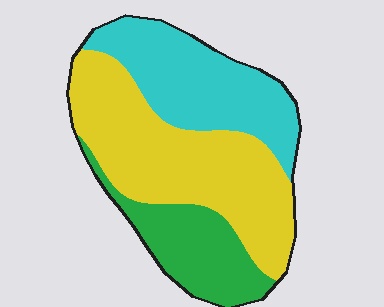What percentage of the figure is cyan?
Cyan takes up between a quarter and a half of the figure.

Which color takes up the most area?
Yellow, at roughly 45%.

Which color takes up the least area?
Green, at roughly 20%.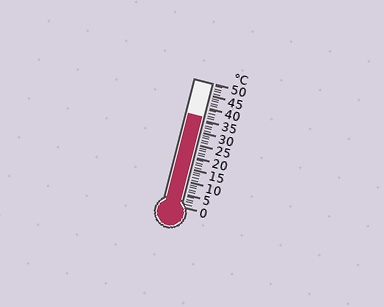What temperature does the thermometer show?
The thermometer shows approximately 36°C.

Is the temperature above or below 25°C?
The temperature is above 25°C.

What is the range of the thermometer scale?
The thermometer scale ranges from 0°C to 50°C.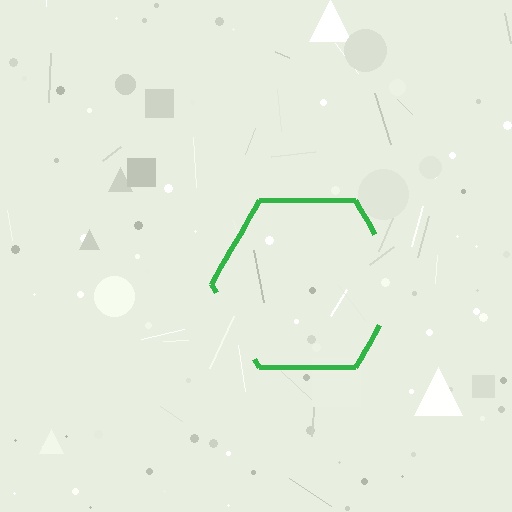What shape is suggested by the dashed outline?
The dashed outline suggests a hexagon.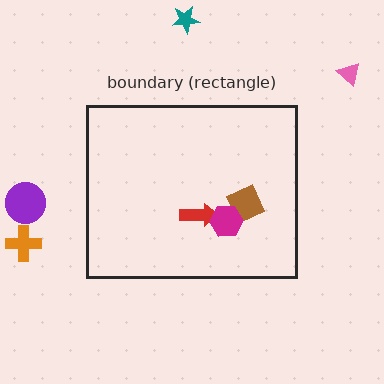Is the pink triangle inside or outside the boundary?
Outside.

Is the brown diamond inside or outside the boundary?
Inside.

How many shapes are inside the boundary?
3 inside, 4 outside.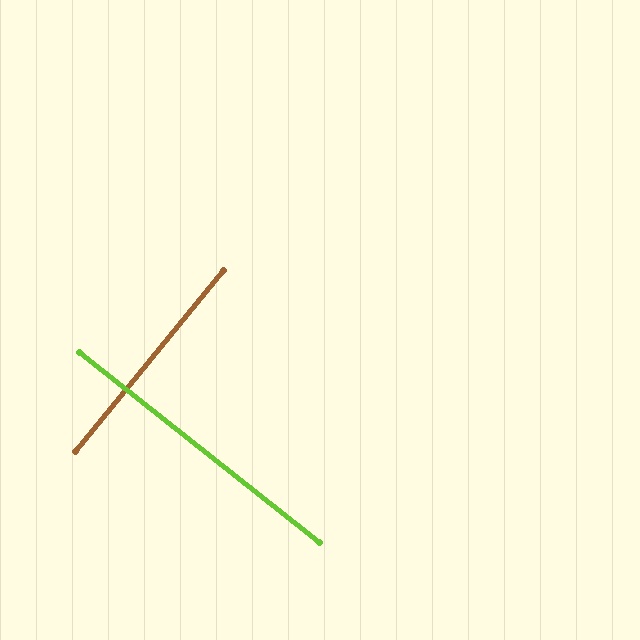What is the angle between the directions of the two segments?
Approximately 89 degrees.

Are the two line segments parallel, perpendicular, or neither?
Perpendicular — they meet at approximately 89°.